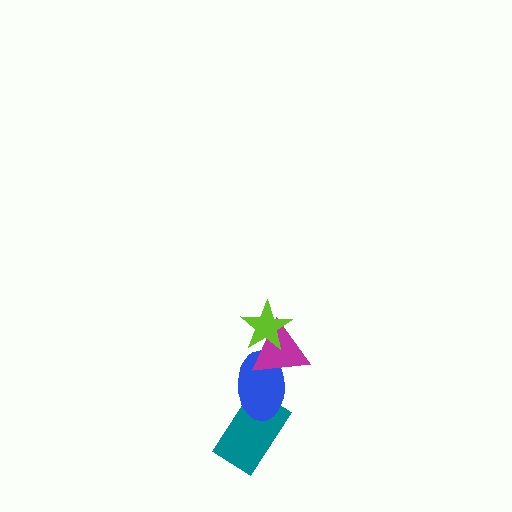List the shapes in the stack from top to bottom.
From top to bottom: the lime star, the magenta triangle, the blue ellipse, the teal rectangle.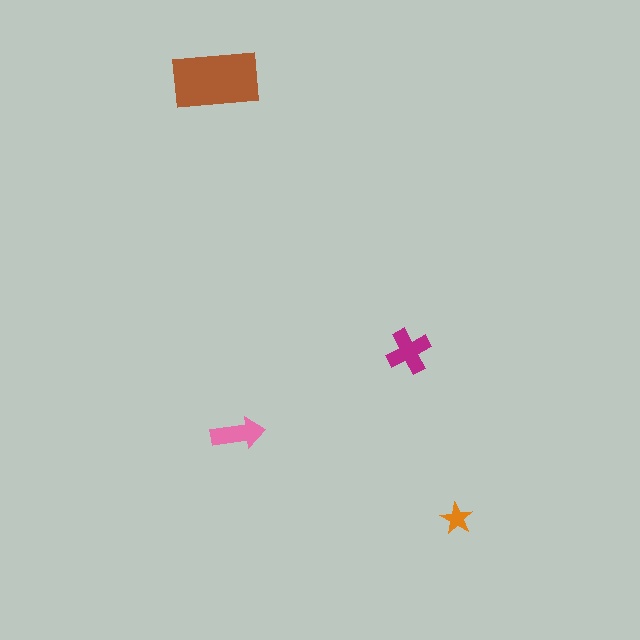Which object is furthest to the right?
The orange star is rightmost.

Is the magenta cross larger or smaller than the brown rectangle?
Smaller.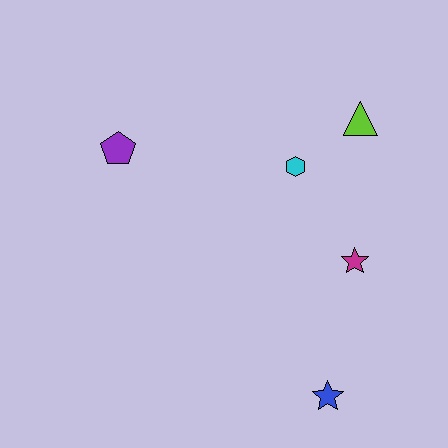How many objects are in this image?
There are 5 objects.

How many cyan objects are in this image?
There is 1 cyan object.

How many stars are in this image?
There are 2 stars.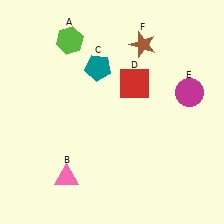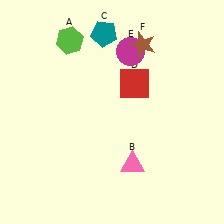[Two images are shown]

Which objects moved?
The objects that moved are: the pink triangle (B), the teal pentagon (C), the magenta circle (E).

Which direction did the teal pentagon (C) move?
The teal pentagon (C) moved up.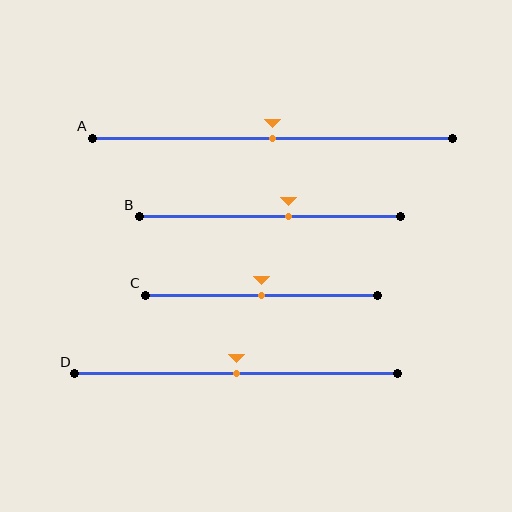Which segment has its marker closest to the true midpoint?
Segment A has its marker closest to the true midpoint.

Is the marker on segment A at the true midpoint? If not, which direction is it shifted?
Yes, the marker on segment A is at the true midpoint.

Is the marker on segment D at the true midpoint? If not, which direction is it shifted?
Yes, the marker on segment D is at the true midpoint.